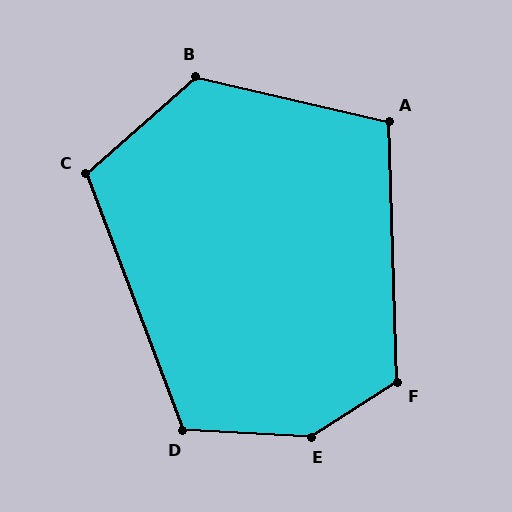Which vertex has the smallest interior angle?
A, at approximately 105 degrees.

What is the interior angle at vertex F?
Approximately 121 degrees (obtuse).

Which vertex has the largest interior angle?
E, at approximately 144 degrees.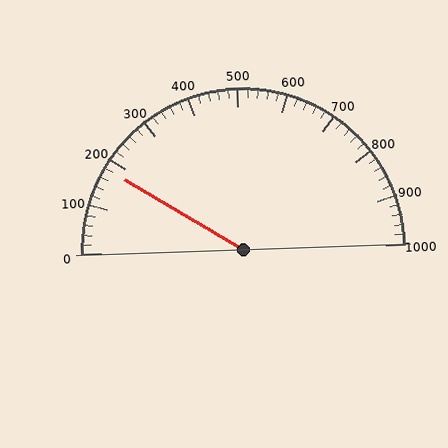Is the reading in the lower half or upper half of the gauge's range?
The reading is in the lower half of the range (0 to 1000).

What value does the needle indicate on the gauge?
The needle indicates approximately 180.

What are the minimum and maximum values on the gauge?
The gauge ranges from 0 to 1000.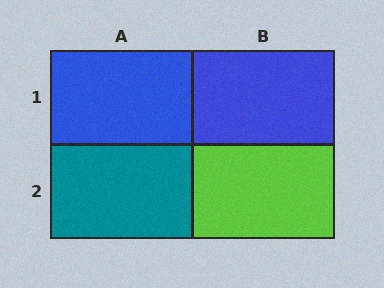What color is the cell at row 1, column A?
Blue.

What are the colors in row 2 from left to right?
Teal, lime.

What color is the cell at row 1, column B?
Blue.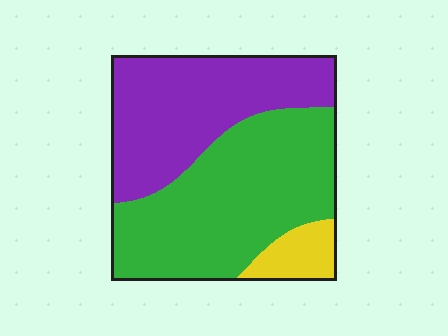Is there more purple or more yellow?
Purple.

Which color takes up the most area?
Green, at roughly 50%.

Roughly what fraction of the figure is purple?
Purple covers 40% of the figure.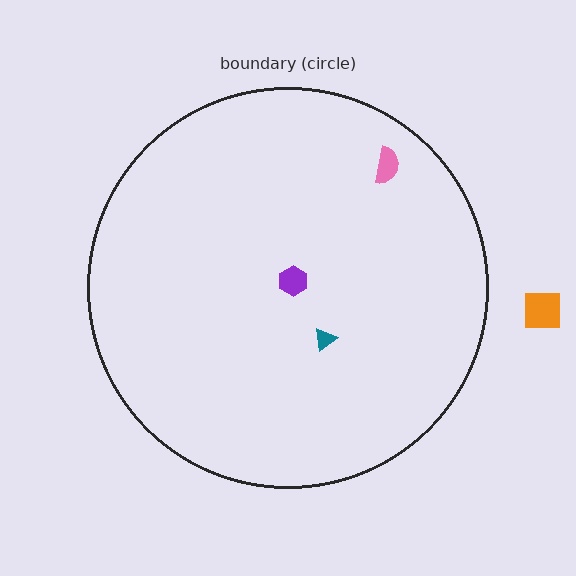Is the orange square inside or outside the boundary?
Outside.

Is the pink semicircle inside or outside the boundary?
Inside.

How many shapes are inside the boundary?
3 inside, 1 outside.